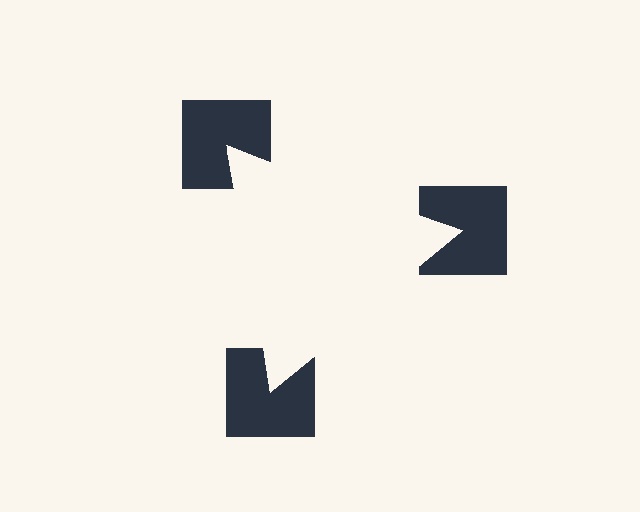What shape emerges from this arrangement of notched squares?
An illusory triangle — its edges are inferred from the aligned wedge cuts in the notched squares, not physically drawn.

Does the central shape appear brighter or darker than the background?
It typically appears slightly brighter than the background, even though no actual brightness change is drawn.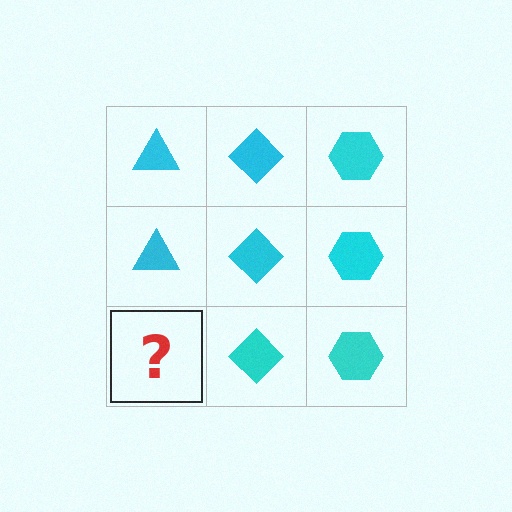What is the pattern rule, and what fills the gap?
The rule is that each column has a consistent shape. The gap should be filled with a cyan triangle.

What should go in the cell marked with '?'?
The missing cell should contain a cyan triangle.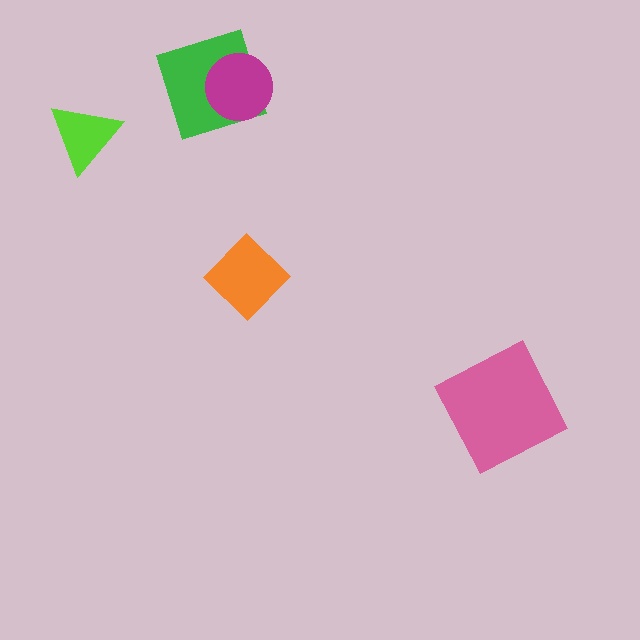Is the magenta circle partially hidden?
No, no other shape covers it.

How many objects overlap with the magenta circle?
1 object overlaps with the magenta circle.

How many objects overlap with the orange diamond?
0 objects overlap with the orange diamond.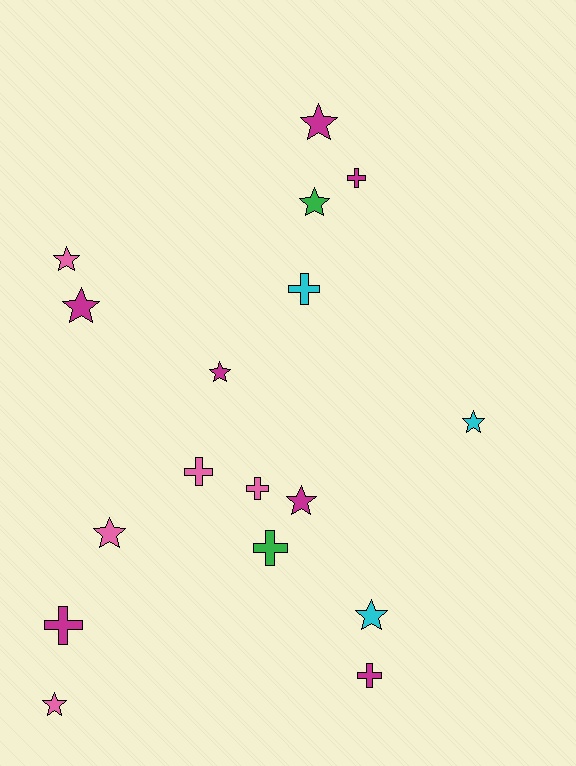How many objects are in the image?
There are 17 objects.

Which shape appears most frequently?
Star, with 10 objects.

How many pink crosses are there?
There are 2 pink crosses.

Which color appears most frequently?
Magenta, with 7 objects.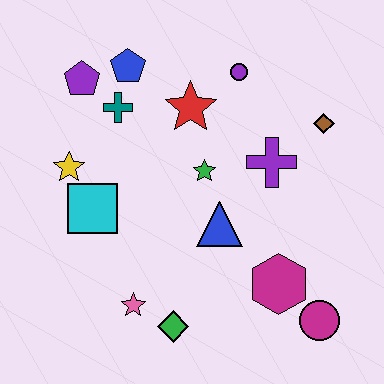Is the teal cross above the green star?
Yes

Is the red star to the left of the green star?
Yes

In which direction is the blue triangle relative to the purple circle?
The blue triangle is below the purple circle.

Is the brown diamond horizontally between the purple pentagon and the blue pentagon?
No